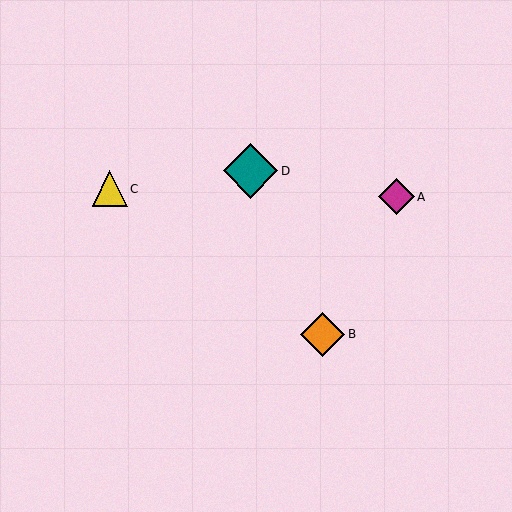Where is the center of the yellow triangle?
The center of the yellow triangle is at (110, 189).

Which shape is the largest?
The teal diamond (labeled D) is the largest.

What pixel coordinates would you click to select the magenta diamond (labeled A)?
Click at (396, 197) to select the magenta diamond A.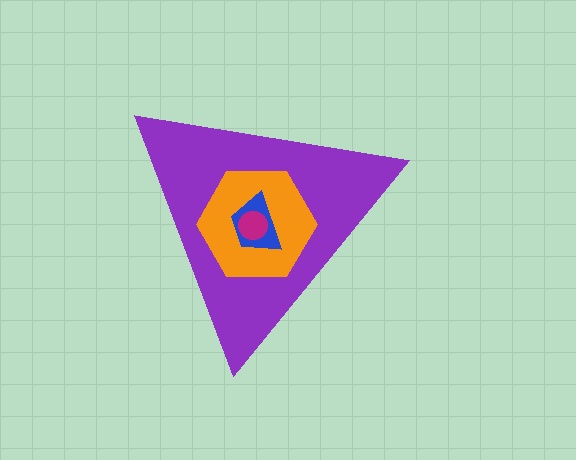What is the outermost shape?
The purple triangle.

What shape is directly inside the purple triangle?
The orange hexagon.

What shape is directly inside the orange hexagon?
The blue trapezoid.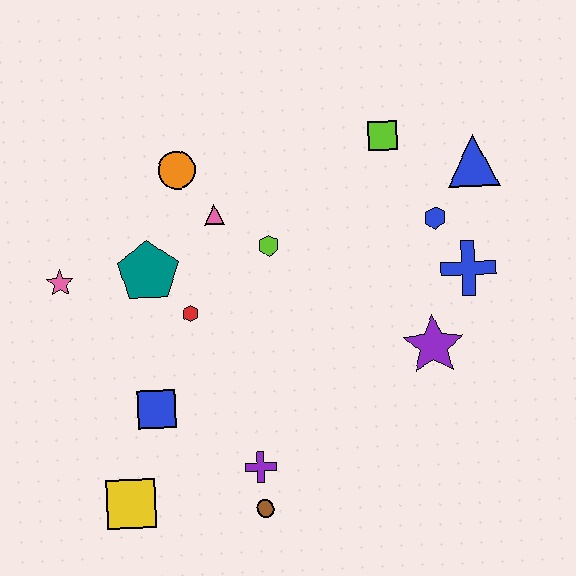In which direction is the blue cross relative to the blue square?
The blue cross is to the right of the blue square.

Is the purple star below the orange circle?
Yes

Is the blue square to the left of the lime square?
Yes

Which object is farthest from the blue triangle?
The yellow square is farthest from the blue triangle.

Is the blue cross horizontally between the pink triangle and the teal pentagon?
No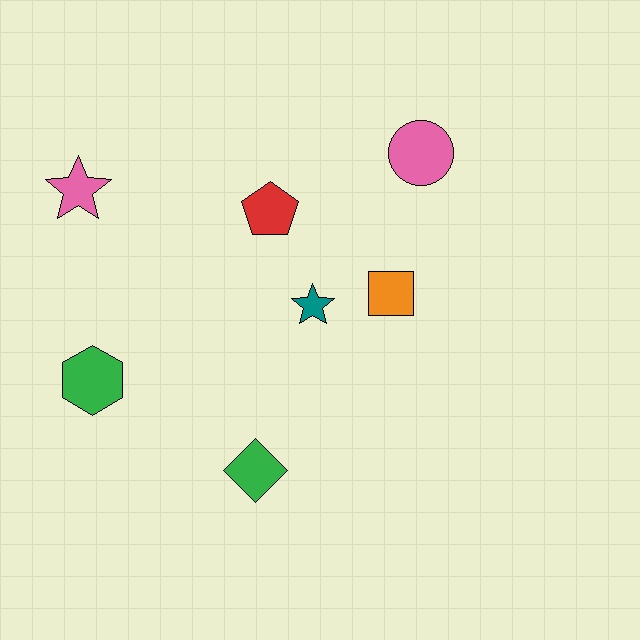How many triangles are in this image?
There are no triangles.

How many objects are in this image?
There are 7 objects.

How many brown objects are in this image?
There are no brown objects.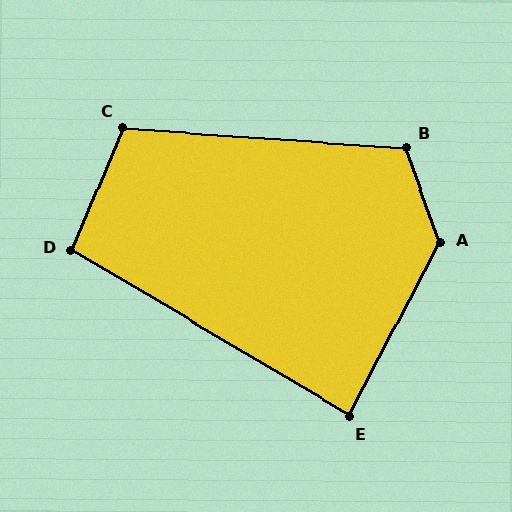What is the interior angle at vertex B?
Approximately 114 degrees (obtuse).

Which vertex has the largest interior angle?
A, at approximately 132 degrees.